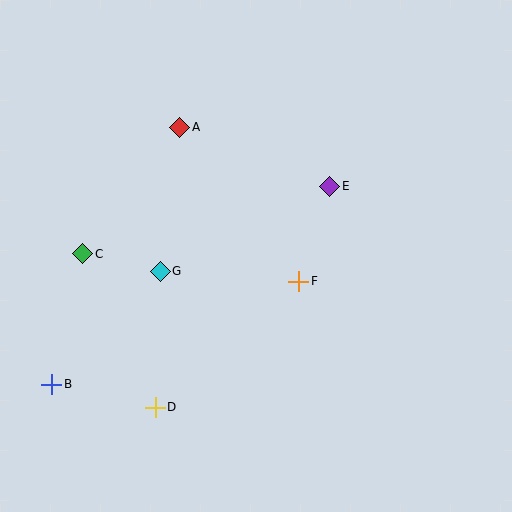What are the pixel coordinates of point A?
Point A is at (180, 127).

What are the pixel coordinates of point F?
Point F is at (299, 281).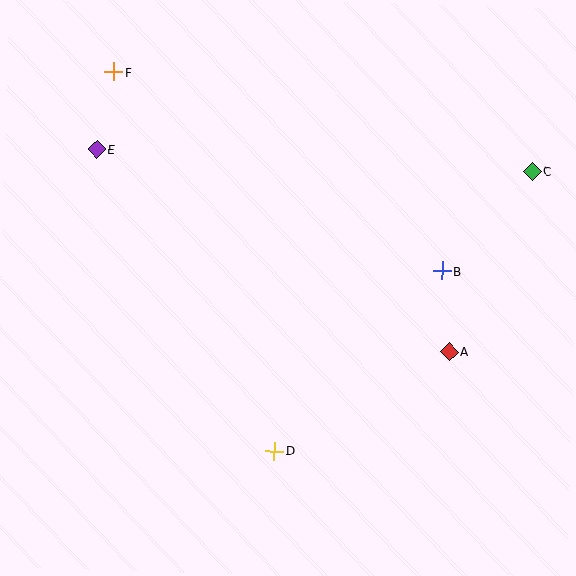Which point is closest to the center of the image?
Point B at (442, 271) is closest to the center.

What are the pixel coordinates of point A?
Point A is at (449, 351).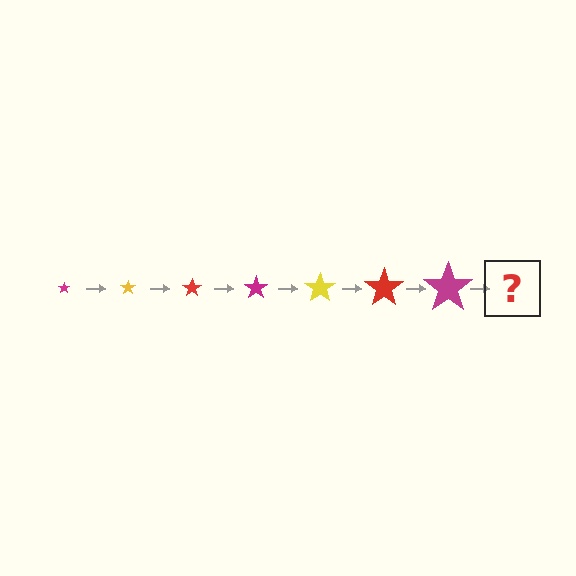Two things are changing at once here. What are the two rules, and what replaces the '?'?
The two rules are that the star grows larger each step and the color cycles through magenta, yellow, and red. The '?' should be a yellow star, larger than the previous one.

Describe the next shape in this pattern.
It should be a yellow star, larger than the previous one.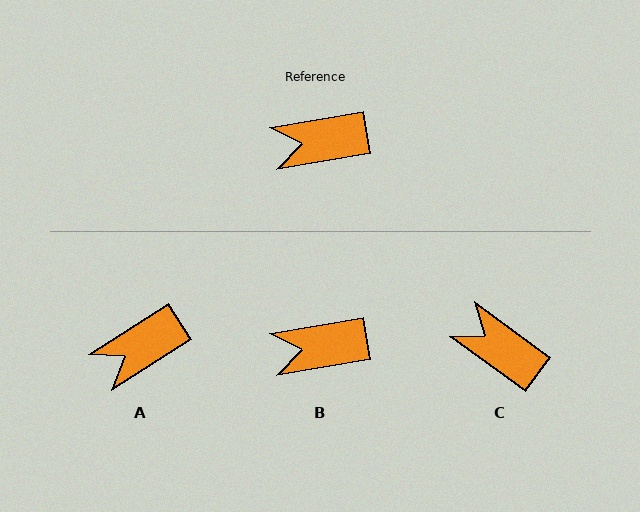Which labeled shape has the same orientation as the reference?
B.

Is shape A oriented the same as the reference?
No, it is off by about 23 degrees.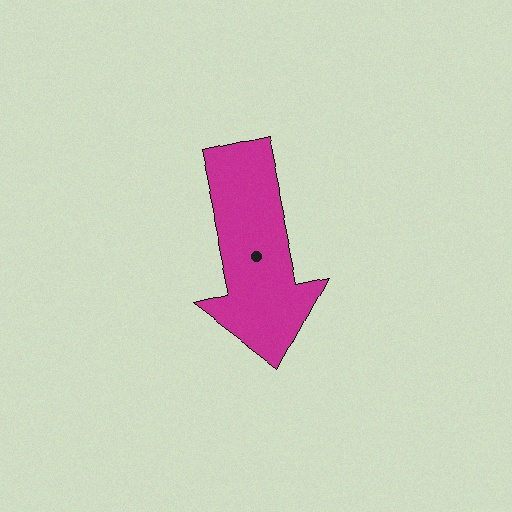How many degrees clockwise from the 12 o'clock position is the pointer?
Approximately 168 degrees.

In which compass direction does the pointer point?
South.